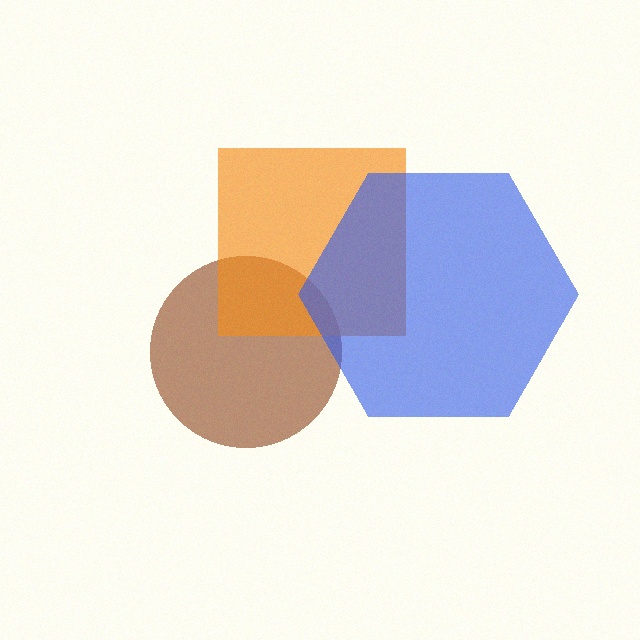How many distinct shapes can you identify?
There are 3 distinct shapes: a brown circle, an orange square, a blue hexagon.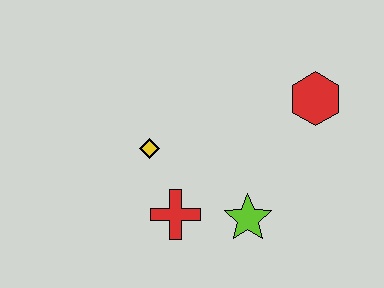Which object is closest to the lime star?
The red cross is closest to the lime star.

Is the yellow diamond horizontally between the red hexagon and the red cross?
No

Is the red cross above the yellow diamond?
No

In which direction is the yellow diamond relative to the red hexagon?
The yellow diamond is to the left of the red hexagon.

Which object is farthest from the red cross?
The red hexagon is farthest from the red cross.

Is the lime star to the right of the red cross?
Yes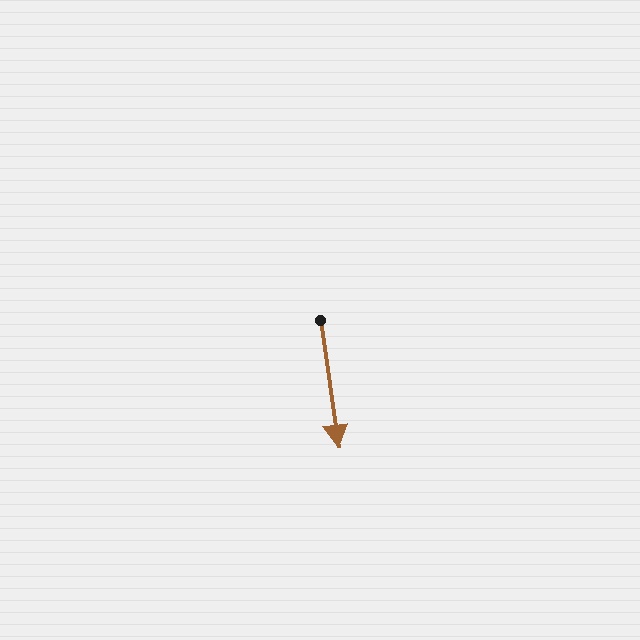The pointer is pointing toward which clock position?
Roughly 6 o'clock.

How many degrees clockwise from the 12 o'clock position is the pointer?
Approximately 172 degrees.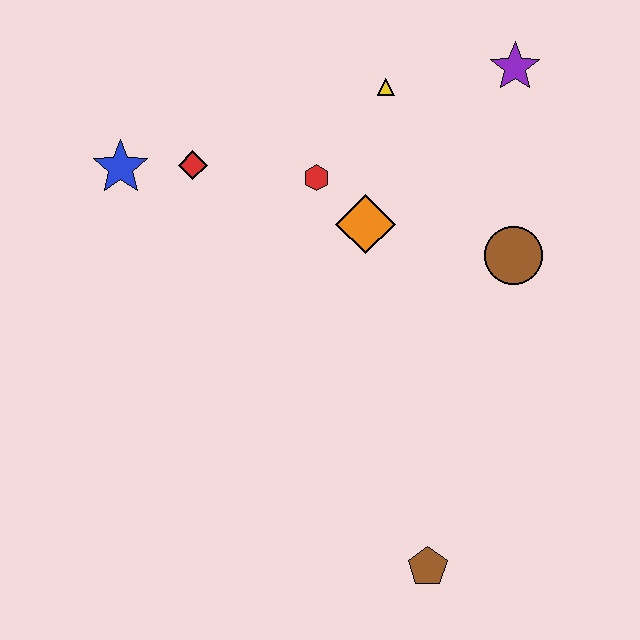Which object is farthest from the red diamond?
The brown pentagon is farthest from the red diamond.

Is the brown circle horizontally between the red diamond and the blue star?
No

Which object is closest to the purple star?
The yellow triangle is closest to the purple star.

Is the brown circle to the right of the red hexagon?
Yes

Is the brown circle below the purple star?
Yes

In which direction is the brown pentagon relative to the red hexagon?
The brown pentagon is below the red hexagon.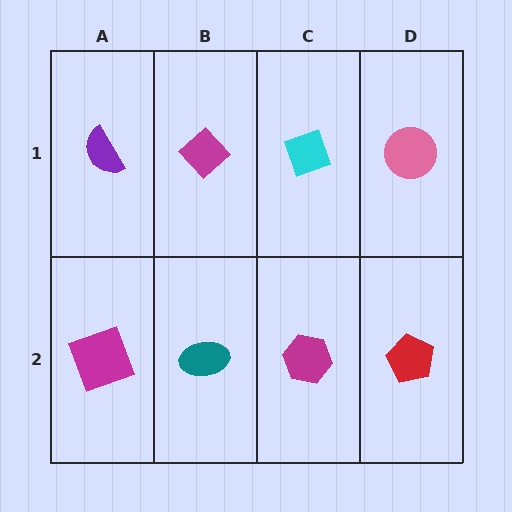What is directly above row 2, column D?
A pink circle.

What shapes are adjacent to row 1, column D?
A red pentagon (row 2, column D), a cyan diamond (row 1, column C).